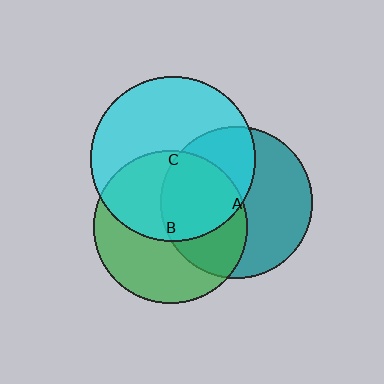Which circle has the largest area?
Circle C (cyan).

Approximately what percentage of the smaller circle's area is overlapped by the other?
Approximately 50%.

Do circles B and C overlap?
Yes.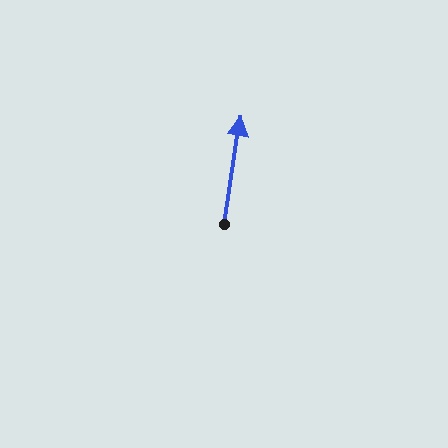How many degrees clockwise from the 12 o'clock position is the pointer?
Approximately 9 degrees.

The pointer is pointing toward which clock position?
Roughly 12 o'clock.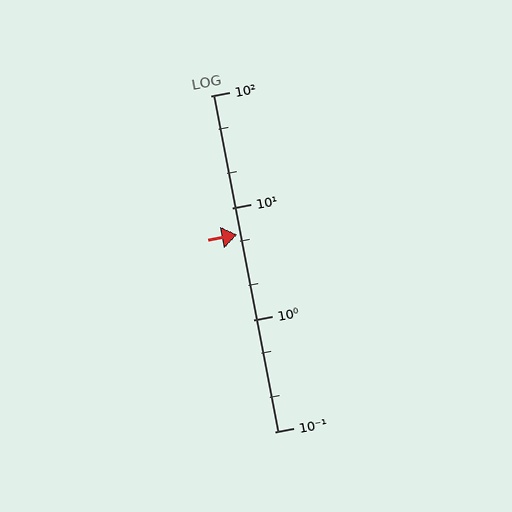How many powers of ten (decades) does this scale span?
The scale spans 3 decades, from 0.1 to 100.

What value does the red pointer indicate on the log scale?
The pointer indicates approximately 5.7.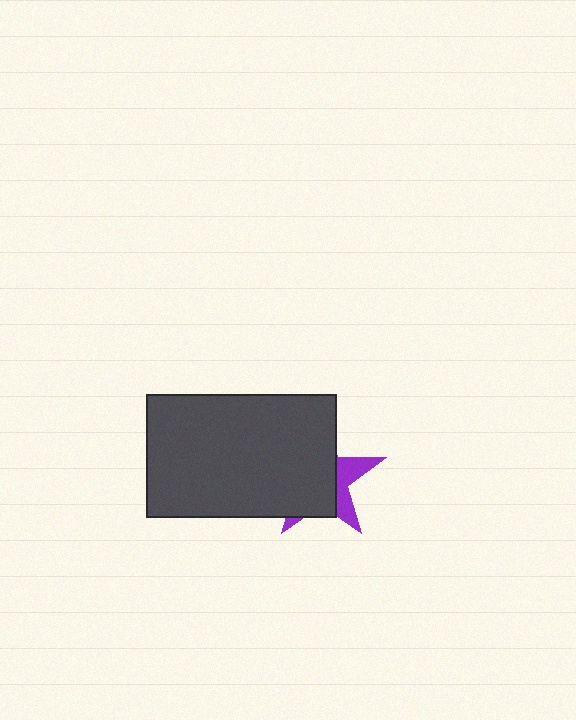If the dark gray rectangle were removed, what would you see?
You would see the complete purple star.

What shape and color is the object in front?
The object in front is a dark gray rectangle.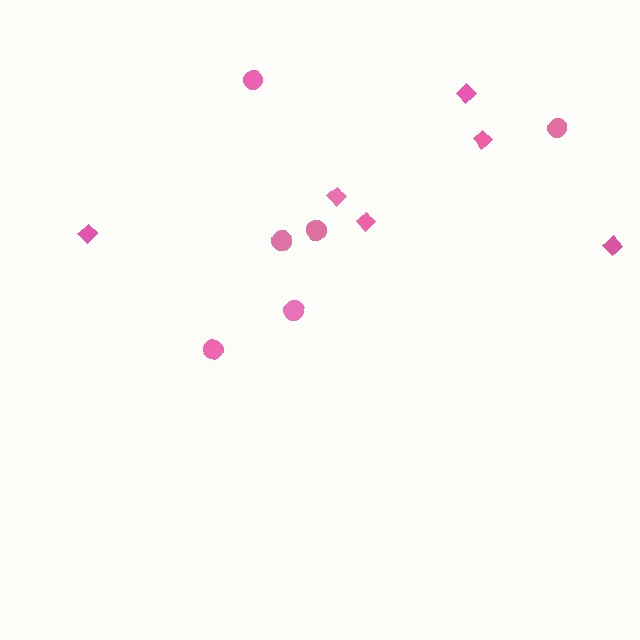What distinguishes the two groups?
There are 2 groups: one group of diamonds (6) and one group of circles (6).